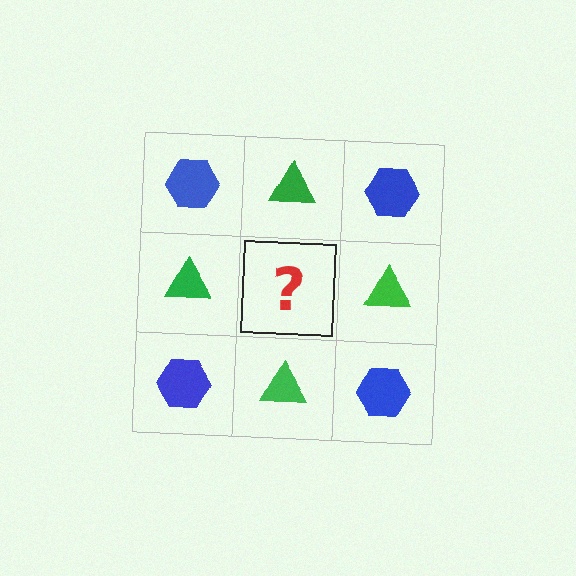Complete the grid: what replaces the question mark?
The question mark should be replaced with a blue hexagon.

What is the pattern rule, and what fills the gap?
The rule is that it alternates blue hexagon and green triangle in a checkerboard pattern. The gap should be filled with a blue hexagon.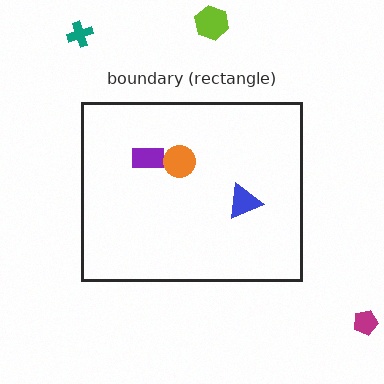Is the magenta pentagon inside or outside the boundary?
Outside.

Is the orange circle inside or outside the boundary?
Inside.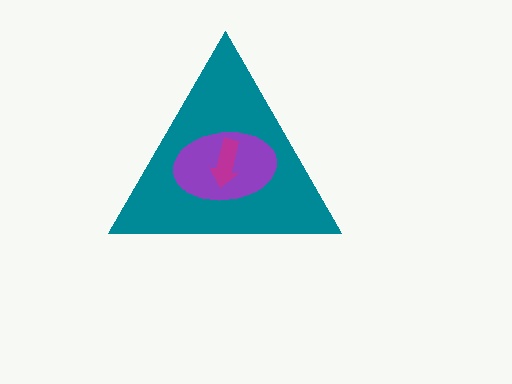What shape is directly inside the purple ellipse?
The magenta arrow.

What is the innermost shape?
The magenta arrow.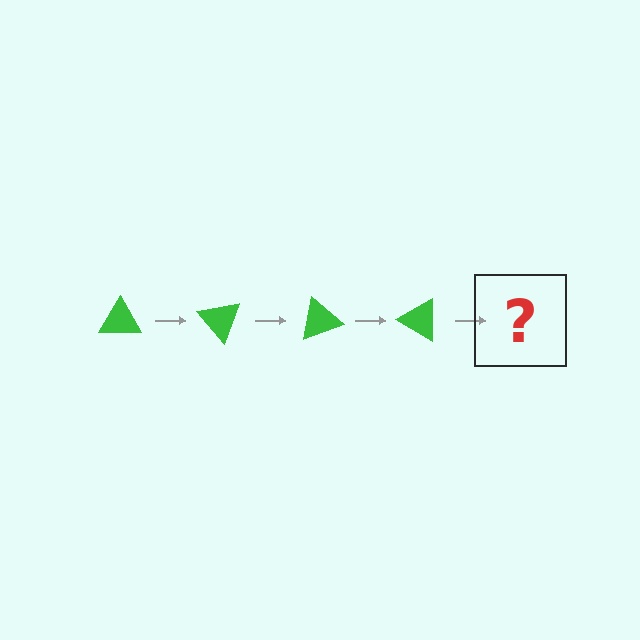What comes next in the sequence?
The next element should be a green triangle rotated 200 degrees.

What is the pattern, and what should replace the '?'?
The pattern is that the triangle rotates 50 degrees each step. The '?' should be a green triangle rotated 200 degrees.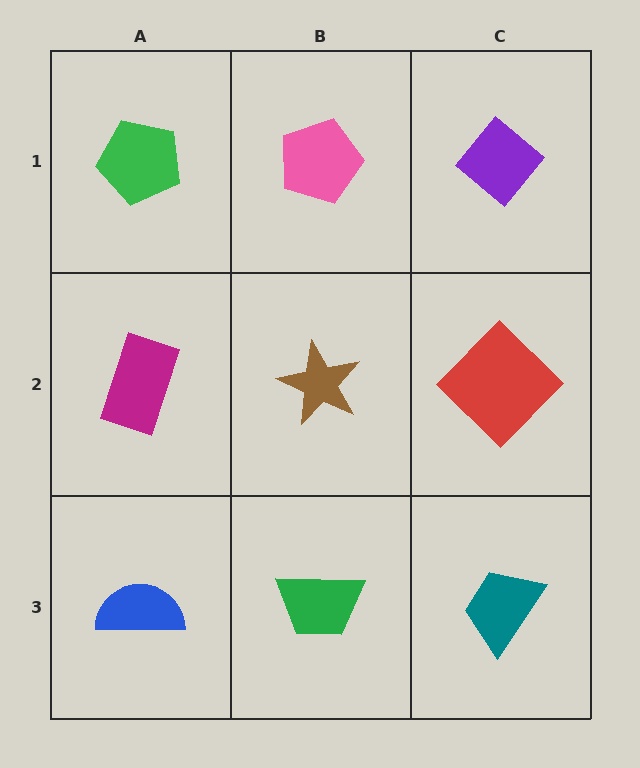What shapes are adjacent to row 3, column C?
A red diamond (row 2, column C), a green trapezoid (row 3, column B).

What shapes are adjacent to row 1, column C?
A red diamond (row 2, column C), a pink pentagon (row 1, column B).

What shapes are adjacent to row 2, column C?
A purple diamond (row 1, column C), a teal trapezoid (row 3, column C), a brown star (row 2, column B).